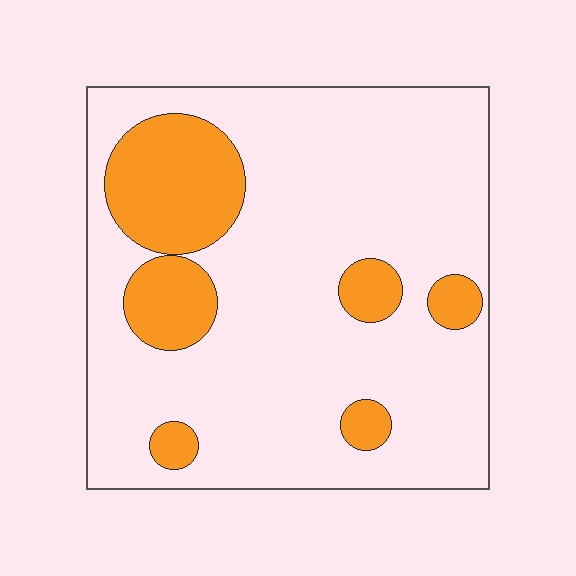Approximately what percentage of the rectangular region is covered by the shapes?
Approximately 20%.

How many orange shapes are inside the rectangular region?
6.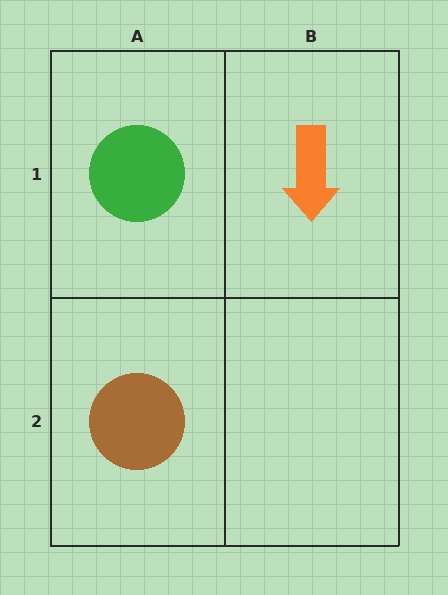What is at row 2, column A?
A brown circle.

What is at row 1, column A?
A green circle.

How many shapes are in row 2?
1 shape.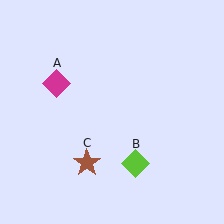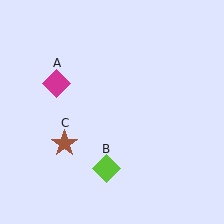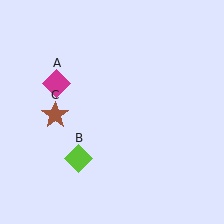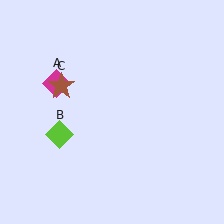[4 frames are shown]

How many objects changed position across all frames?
2 objects changed position: lime diamond (object B), brown star (object C).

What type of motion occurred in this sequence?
The lime diamond (object B), brown star (object C) rotated clockwise around the center of the scene.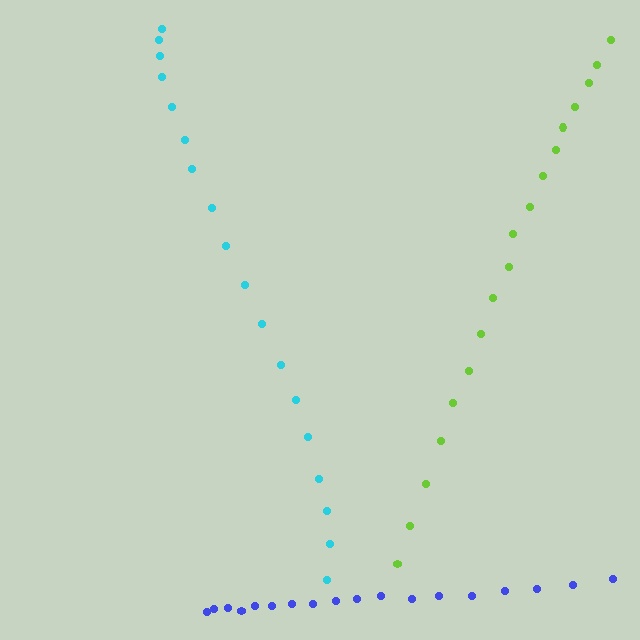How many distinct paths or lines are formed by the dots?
There are 3 distinct paths.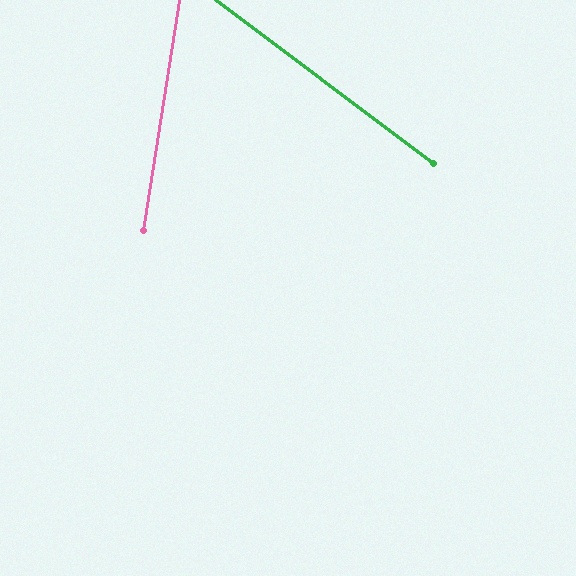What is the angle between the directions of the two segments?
Approximately 62 degrees.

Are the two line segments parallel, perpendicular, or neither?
Neither parallel nor perpendicular — they differ by about 62°.